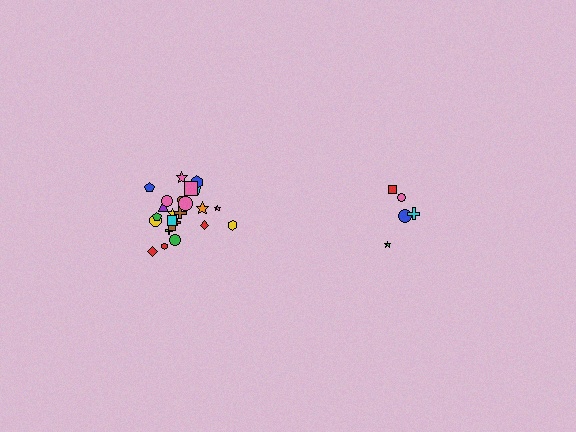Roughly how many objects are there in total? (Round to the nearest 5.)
Roughly 30 objects in total.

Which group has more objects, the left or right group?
The left group.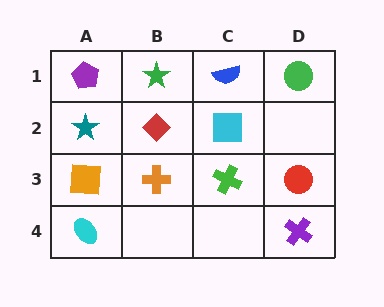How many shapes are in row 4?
2 shapes.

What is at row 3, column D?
A red circle.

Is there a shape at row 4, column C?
No, that cell is empty.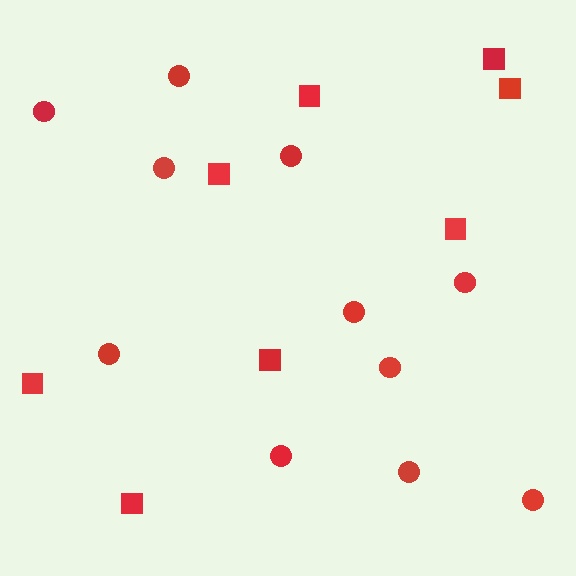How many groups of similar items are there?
There are 2 groups: one group of circles (11) and one group of squares (8).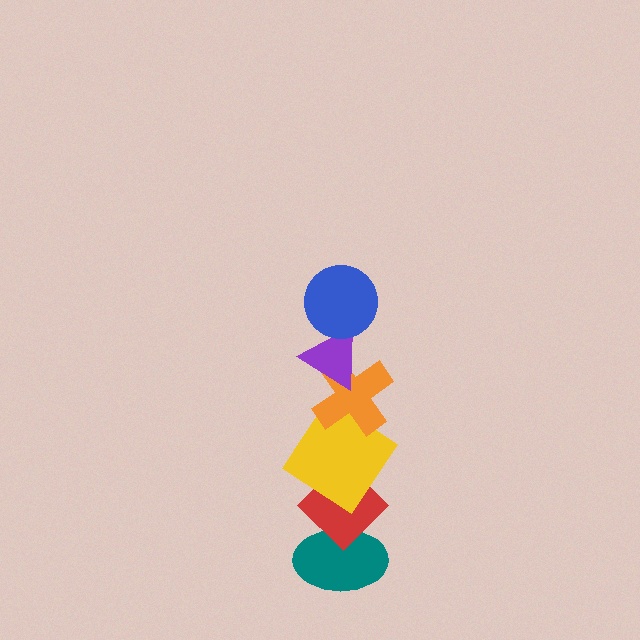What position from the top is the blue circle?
The blue circle is 1st from the top.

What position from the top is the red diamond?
The red diamond is 5th from the top.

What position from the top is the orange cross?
The orange cross is 3rd from the top.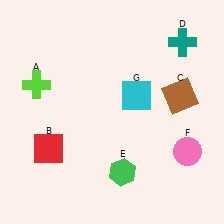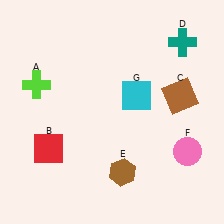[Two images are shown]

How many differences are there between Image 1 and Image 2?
There is 1 difference between the two images.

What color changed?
The hexagon (E) changed from green in Image 1 to brown in Image 2.